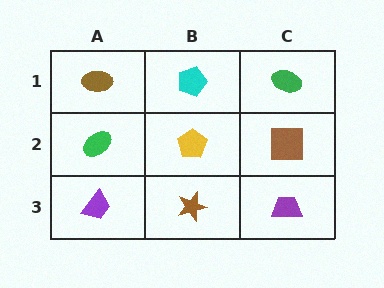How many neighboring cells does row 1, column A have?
2.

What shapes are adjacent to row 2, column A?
A brown ellipse (row 1, column A), a purple trapezoid (row 3, column A), a yellow pentagon (row 2, column B).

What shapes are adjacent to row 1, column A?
A green ellipse (row 2, column A), a cyan pentagon (row 1, column B).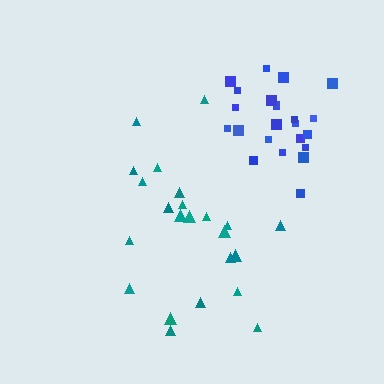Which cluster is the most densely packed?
Blue.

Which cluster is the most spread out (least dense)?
Teal.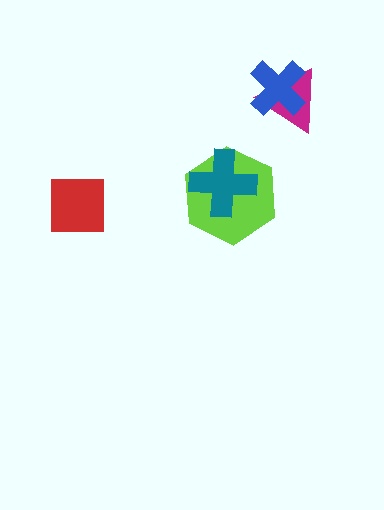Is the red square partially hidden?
No, no other shape covers it.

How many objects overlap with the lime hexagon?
1 object overlaps with the lime hexagon.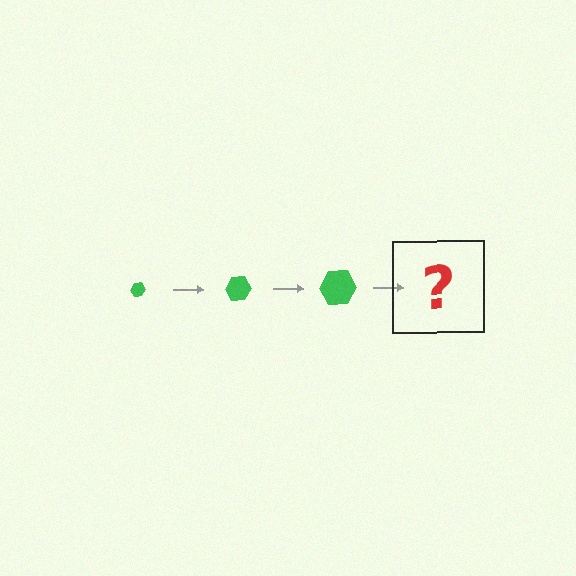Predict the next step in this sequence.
The next step is a green hexagon, larger than the previous one.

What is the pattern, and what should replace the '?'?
The pattern is that the hexagon gets progressively larger each step. The '?' should be a green hexagon, larger than the previous one.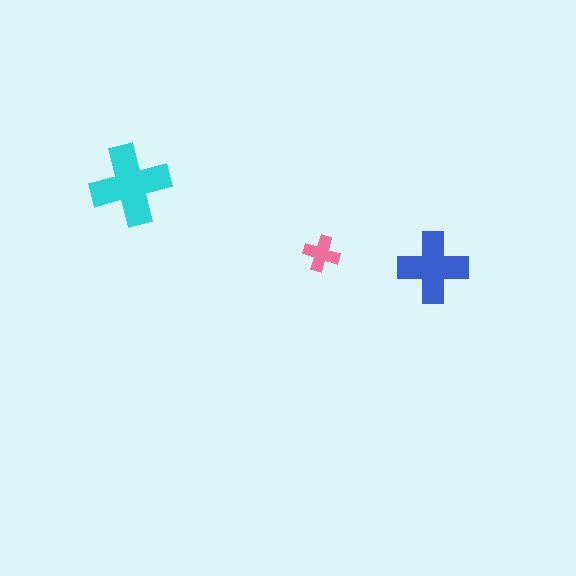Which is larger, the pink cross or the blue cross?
The blue one.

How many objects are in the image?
There are 3 objects in the image.